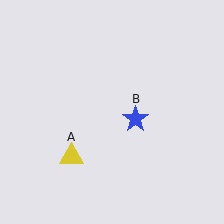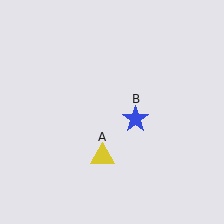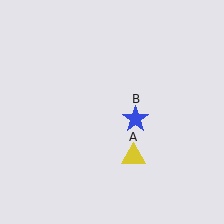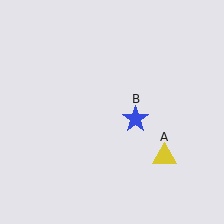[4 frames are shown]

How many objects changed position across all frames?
1 object changed position: yellow triangle (object A).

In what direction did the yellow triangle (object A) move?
The yellow triangle (object A) moved right.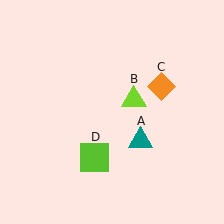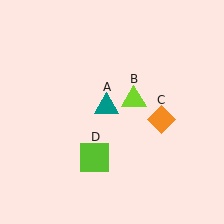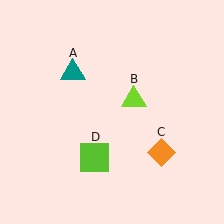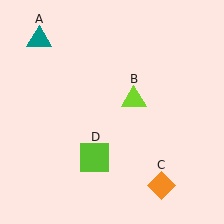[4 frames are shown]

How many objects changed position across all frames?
2 objects changed position: teal triangle (object A), orange diamond (object C).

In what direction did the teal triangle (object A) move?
The teal triangle (object A) moved up and to the left.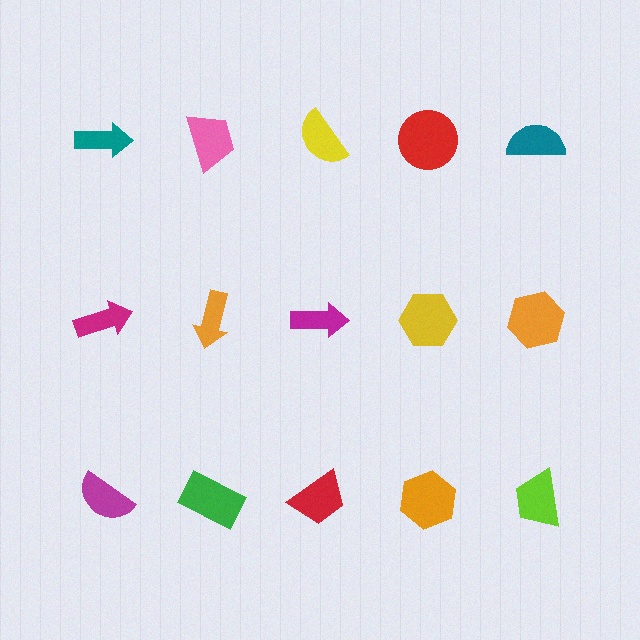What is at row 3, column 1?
A magenta semicircle.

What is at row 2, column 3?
A magenta arrow.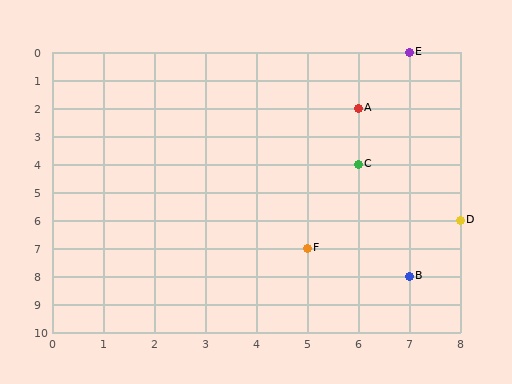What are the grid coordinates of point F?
Point F is at grid coordinates (5, 7).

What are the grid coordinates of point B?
Point B is at grid coordinates (7, 8).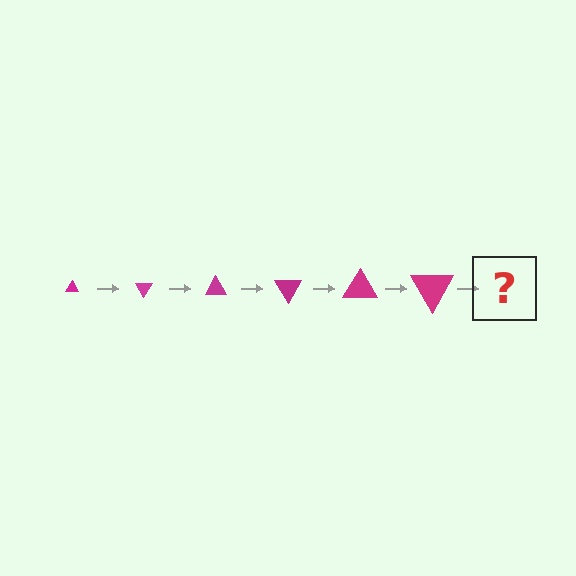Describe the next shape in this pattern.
It should be a triangle, larger than the previous one and rotated 360 degrees from the start.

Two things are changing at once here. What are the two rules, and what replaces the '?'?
The two rules are that the triangle grows larger each step and it rotates 60 degrees each step. The '?' should be a triangle, larger than the previous one and rotated 360 degrees from the start.